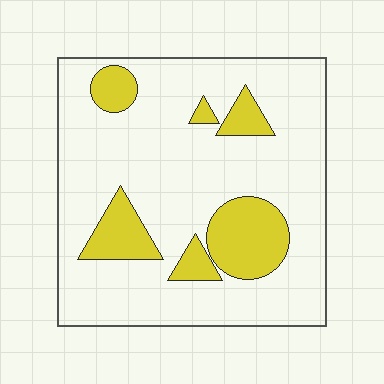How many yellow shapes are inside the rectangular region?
6.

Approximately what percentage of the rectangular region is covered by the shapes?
Approximately 20%.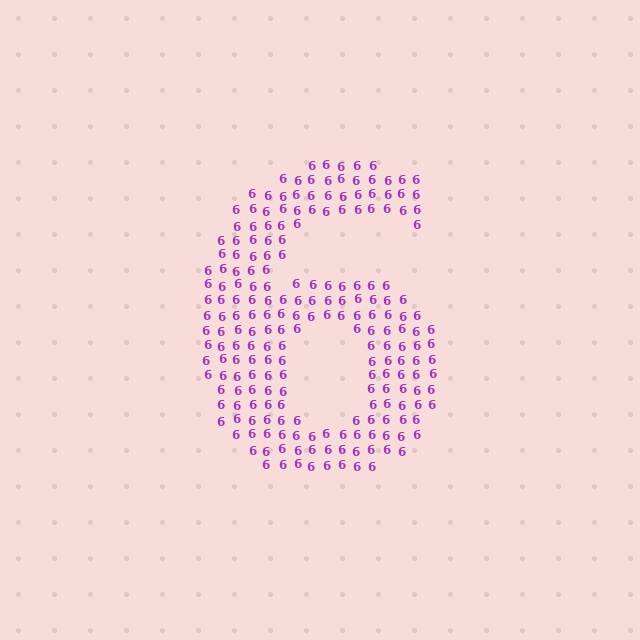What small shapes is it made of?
It is made of small digit 6's.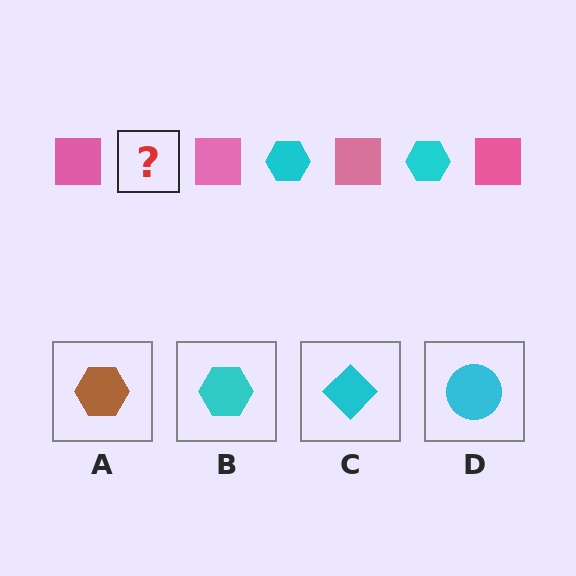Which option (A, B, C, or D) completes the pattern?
B.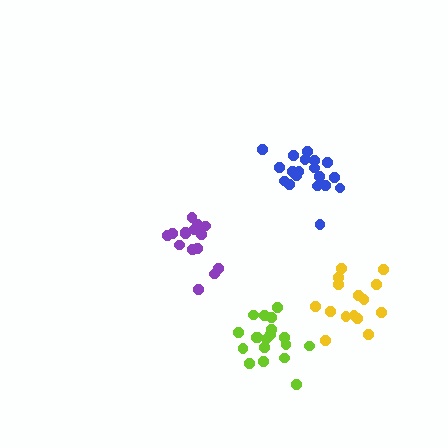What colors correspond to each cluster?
The clusters are colored: blue, purple, lime, yellow.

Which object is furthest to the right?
The yellow cluster is rightmost.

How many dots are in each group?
Group 1: 20 dots, Group 2: 15 dots, Group 3: 19 dots, Group 4: 15 dots (69 total).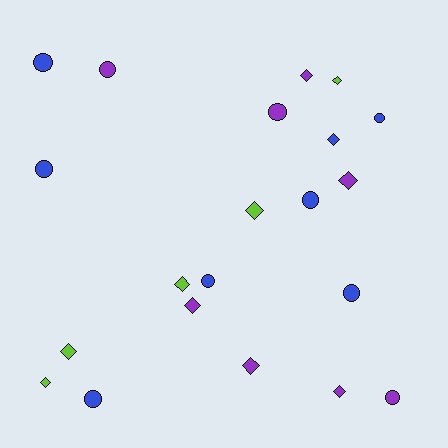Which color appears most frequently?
Blue, with 8 objects.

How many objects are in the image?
There are 21 objects.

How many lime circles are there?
There are no lime circles.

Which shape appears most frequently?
Diamond, with 11 objects.